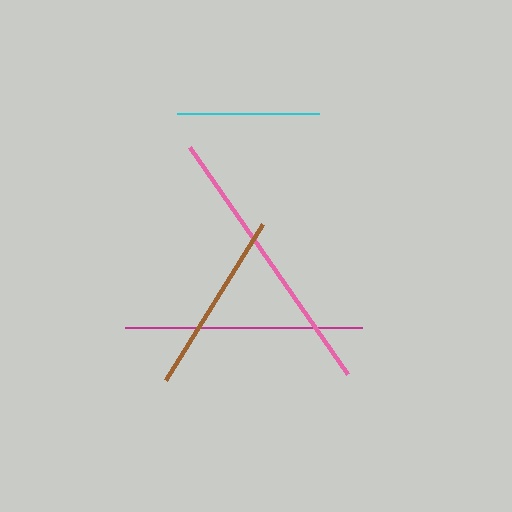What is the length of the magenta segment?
The magenta segment is approximately 236 pixels long.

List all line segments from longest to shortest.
From longest to shortest: pink, magenta, brown, cyan.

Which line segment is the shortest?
The cyan line is the shortest at approximately 142 pixels.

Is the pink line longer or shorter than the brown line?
The pink line is longer than the brown line.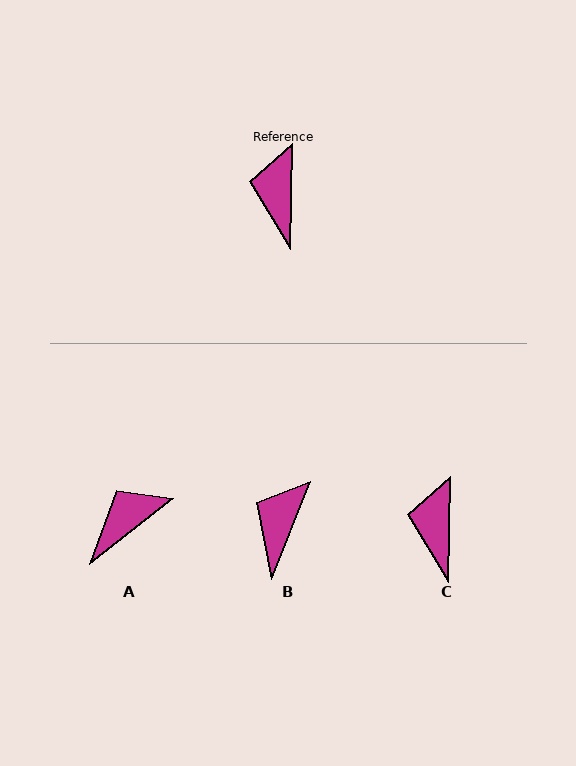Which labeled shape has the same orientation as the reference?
C.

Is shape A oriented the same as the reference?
No, it is off by about 51 degrees.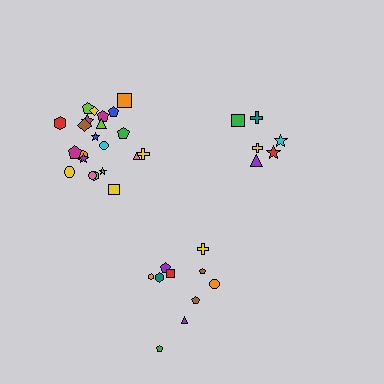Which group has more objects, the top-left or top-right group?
The top-left group.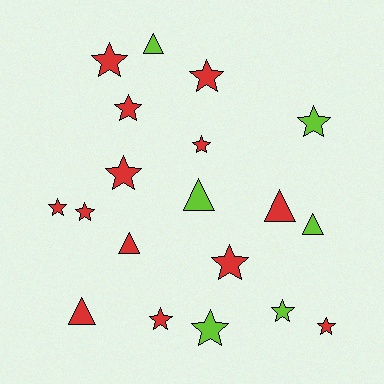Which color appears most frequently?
Red, with 13 objects.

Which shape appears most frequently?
Star, with 13 objects.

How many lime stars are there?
There are 3 lime stars.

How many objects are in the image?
There are 19 objects.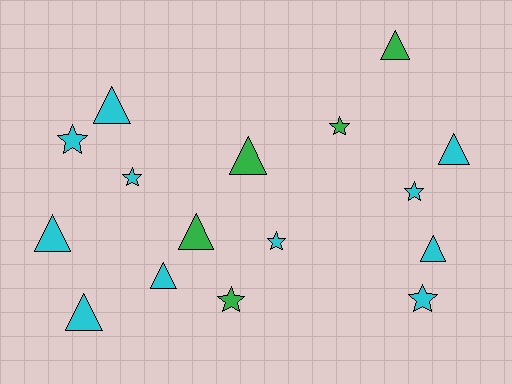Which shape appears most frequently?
Triangle, with 9 objects.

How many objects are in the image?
There are 16 objects.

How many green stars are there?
There are 2 green stars.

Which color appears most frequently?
Cyan, with 11 objects.